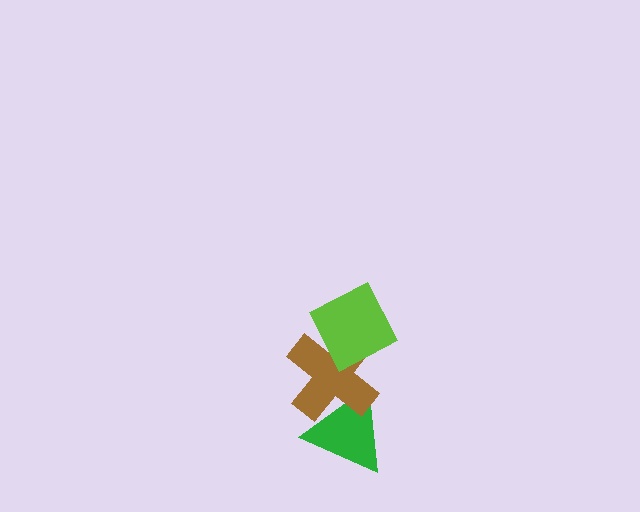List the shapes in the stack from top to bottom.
From top to bottom: the lime diamond, the brown cross, the green triangle.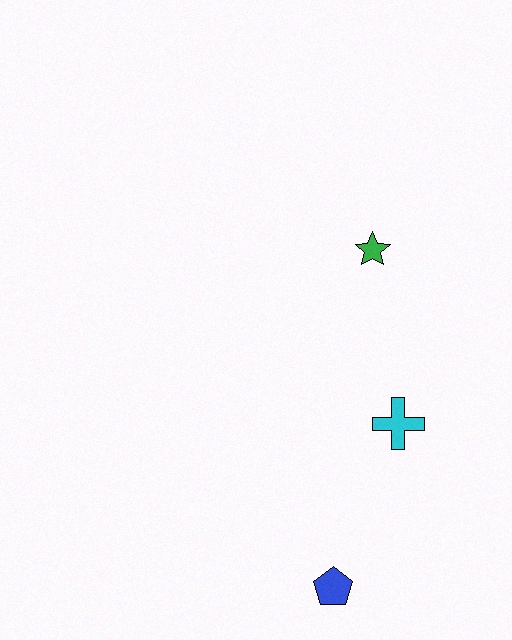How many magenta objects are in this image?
There are no magenta objects.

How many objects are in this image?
There are 3 objects.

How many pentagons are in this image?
There is 1 pentagon.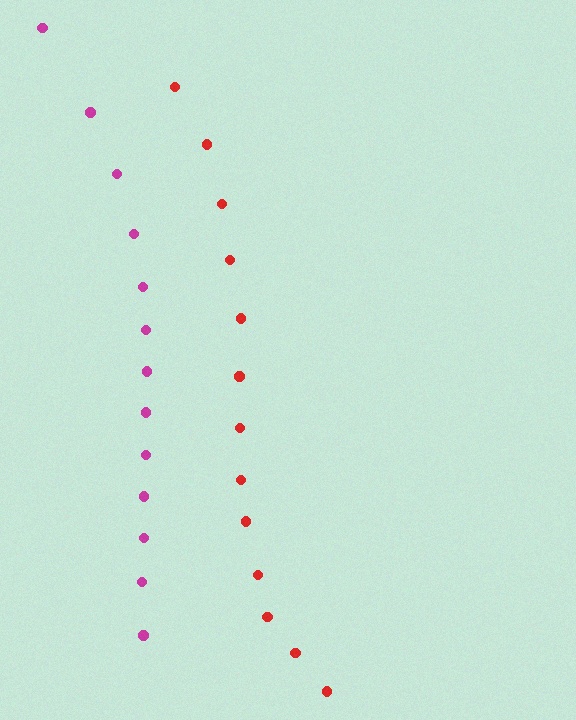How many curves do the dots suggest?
There are 2 distinct paths.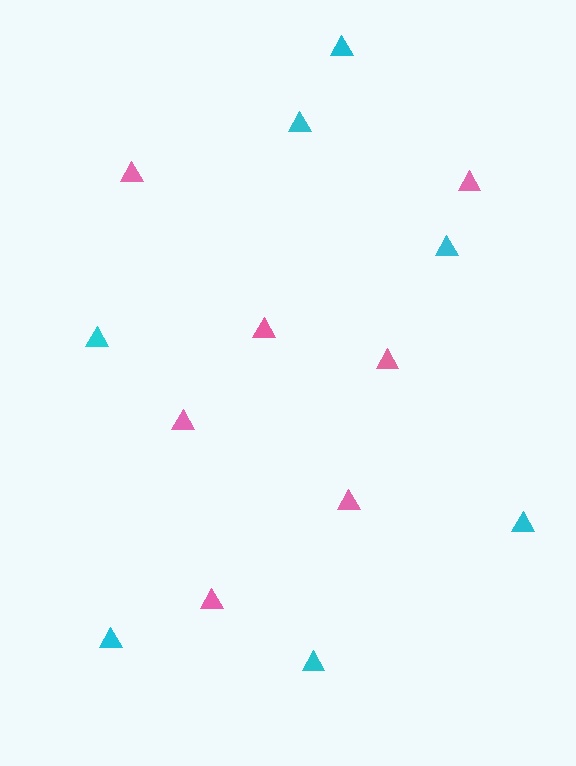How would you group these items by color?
There are 2 groups: one group of pink triangles (7) and one group of cyan triangles (7).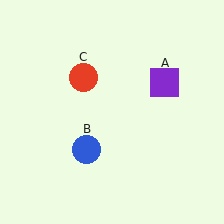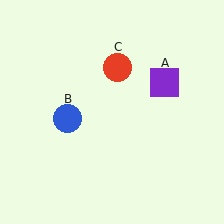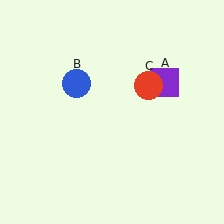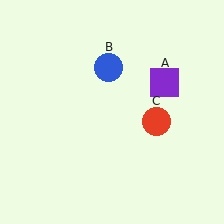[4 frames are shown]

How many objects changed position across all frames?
2 objects changed position: blue circle (object B), red circle (object C).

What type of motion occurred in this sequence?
The blue circle (object B), red circle (object C) rotated clockwise around the center of the scene.